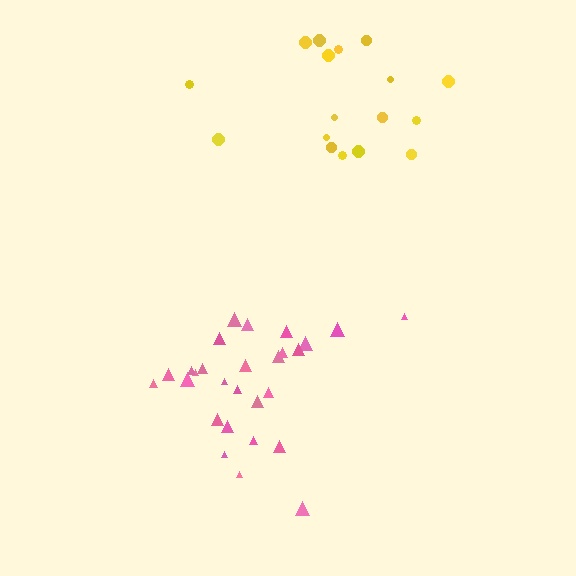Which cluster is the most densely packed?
Pink.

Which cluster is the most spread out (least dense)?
Yellow.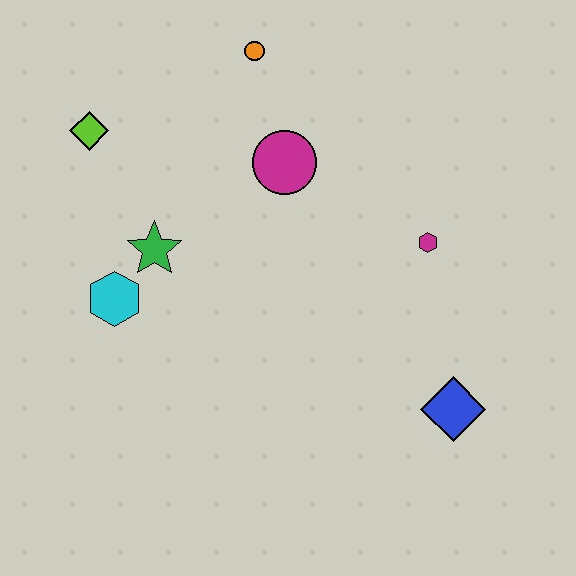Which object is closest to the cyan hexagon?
The green star is closest to the cyan hexagon.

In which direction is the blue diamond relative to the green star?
The blue diamond is to the right of the green star.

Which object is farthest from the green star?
The blue diamond is farthest from the green star.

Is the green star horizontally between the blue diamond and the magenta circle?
No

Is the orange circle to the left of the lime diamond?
No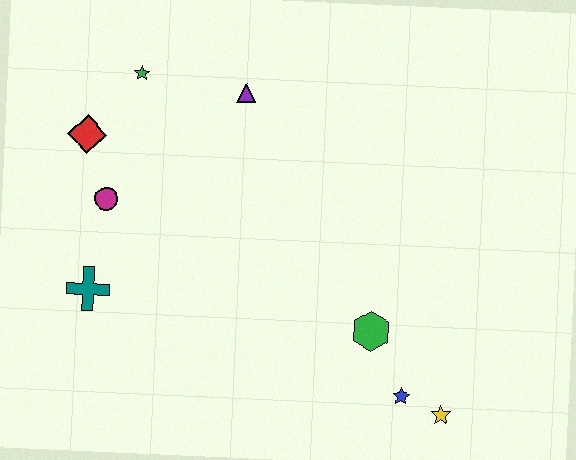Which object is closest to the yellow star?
The blue star is closest to the yellow star.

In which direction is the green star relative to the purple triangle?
The green star is to the left of the purple triangle.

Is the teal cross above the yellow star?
Yes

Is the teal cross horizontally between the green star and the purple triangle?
No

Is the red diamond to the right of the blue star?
No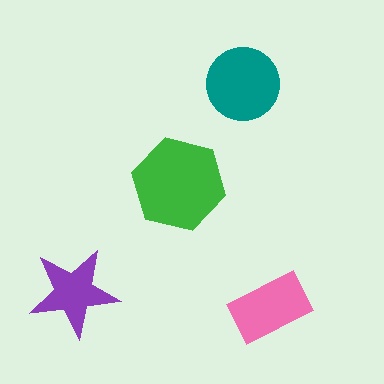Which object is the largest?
The green hexagon.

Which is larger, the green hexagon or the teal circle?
The green hexagon.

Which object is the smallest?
The purple star.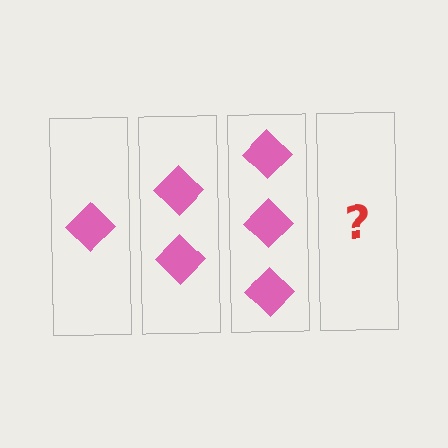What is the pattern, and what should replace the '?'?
The pattern is that each step adds one more diamond. The '?' should be 4 diamonds.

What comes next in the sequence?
The next element should be 4 diamonds.